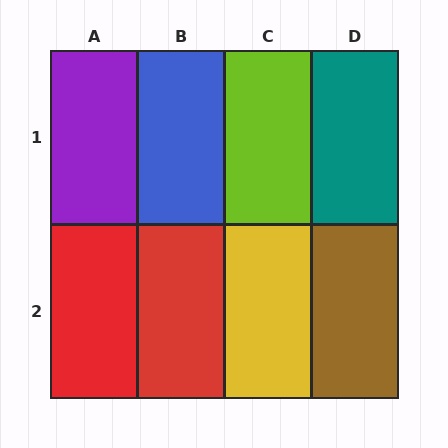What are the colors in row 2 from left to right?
Red, red, yellow, brown.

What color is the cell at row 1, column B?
Blue.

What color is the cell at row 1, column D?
Teal.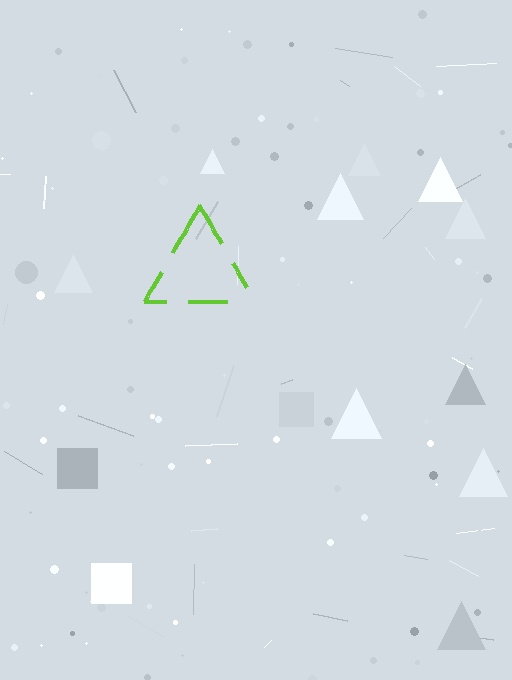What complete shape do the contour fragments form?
The contour fragments form a triangle.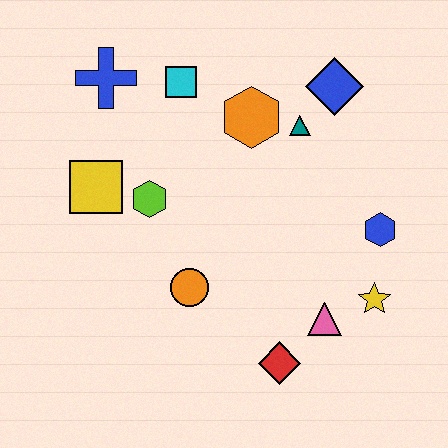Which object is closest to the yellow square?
The lime hexagon is closest to the yellow square.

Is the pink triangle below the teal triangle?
Yes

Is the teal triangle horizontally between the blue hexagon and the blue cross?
Yes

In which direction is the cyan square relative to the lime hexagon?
The cyan square is above the lime hexagon.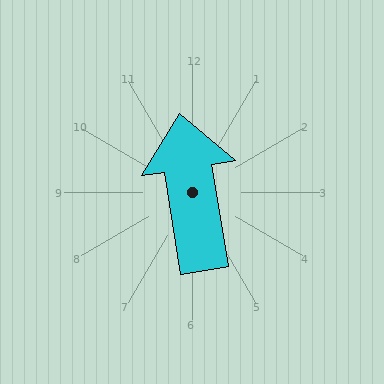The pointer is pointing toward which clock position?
Roughly 12 o'clock.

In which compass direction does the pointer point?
North.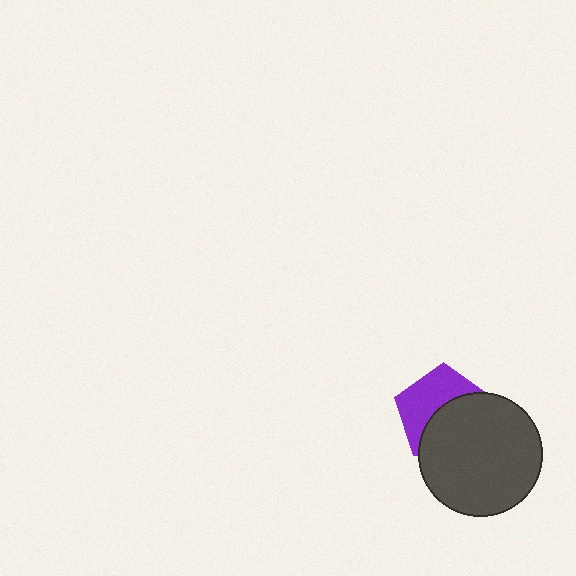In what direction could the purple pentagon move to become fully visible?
The purple pentagon could move toward the upper-left. That would shift it out from behind the dark gray circle entirely.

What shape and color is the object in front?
The object in front is a dark gray circle.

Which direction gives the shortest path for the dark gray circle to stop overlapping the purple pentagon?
Moving toward the lower-right gives the shortest separation.